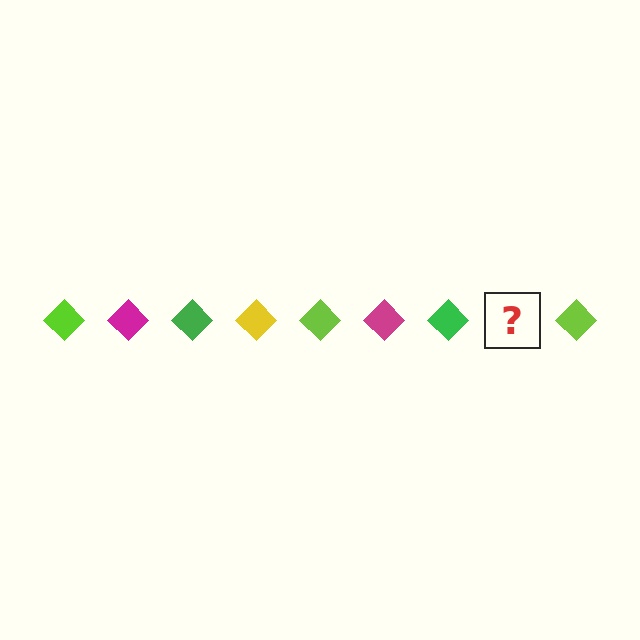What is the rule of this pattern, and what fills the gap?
The rule is that the pattern cycles through lime, magenta, green, yellow diamonds. The gap should be filled with a yellow diamond.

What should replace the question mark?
The question mark should be replaced with a yellow diamond.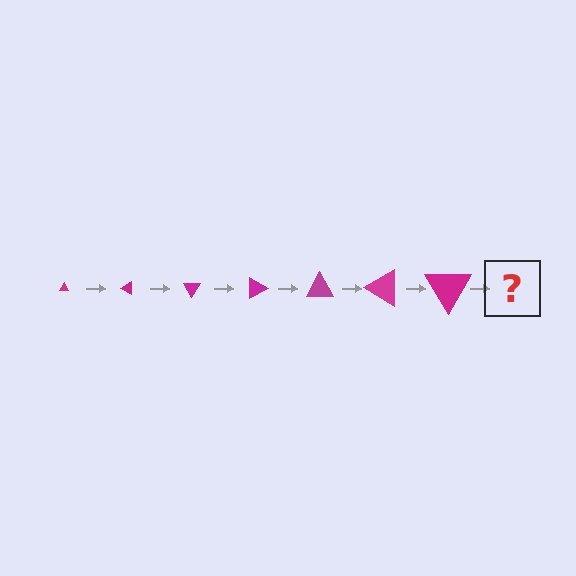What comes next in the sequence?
The next element should be a triangle, larger than the previous one and rotated 210 degrees from the start.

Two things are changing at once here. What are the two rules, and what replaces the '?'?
The two rules are that the triangle grows larger each step and it rotates 30 degrees each step. The '?' should be a triangle, larger than the previous one and rotated 210 degrees from the start.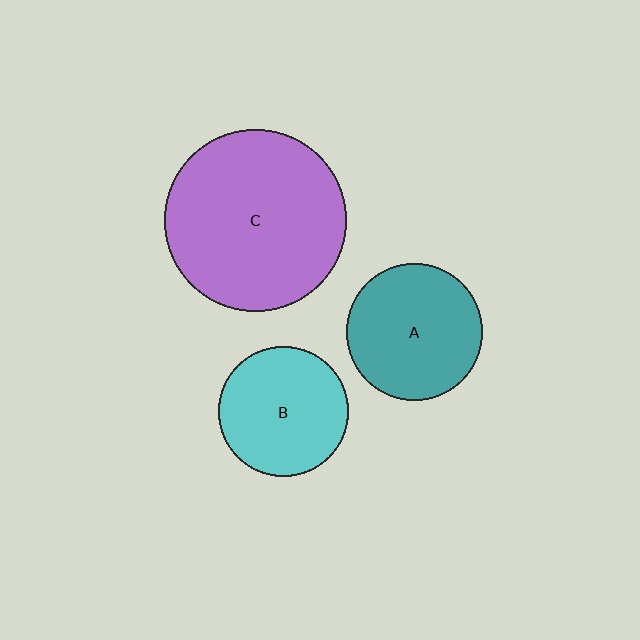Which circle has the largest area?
Circle C (purple).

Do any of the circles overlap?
No, none of the circles overlap.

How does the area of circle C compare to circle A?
Approximately 1.8 times.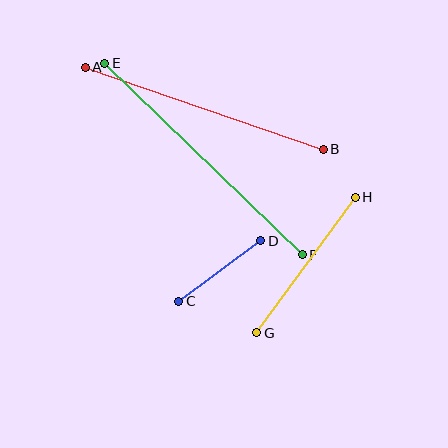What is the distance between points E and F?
The distance is approximately 275 pixels.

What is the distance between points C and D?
The distance is approximately 102 pixels.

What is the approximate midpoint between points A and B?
The midpoint is at approximately (204, 108) pixels.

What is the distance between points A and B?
The distance is approximately 252 pixels.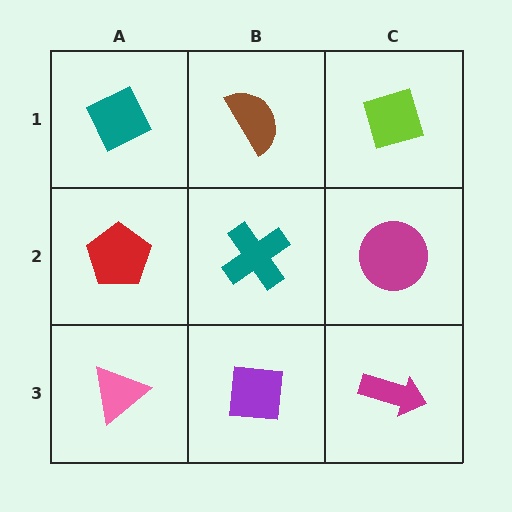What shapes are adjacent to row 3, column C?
A magenta circle (row 2, column C), a purple square (row 3, column B).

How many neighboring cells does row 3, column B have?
3.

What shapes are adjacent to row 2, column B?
A brown semicircle (row 1, column B), a purple square (row 3, column B), a red pentagon (row 2, column A), a magenta circle (row 2, column C).